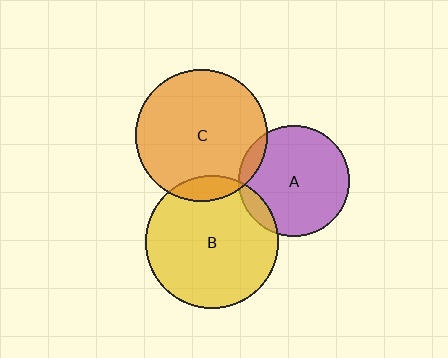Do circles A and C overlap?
Yes.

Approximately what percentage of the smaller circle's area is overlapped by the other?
Approximately 10%.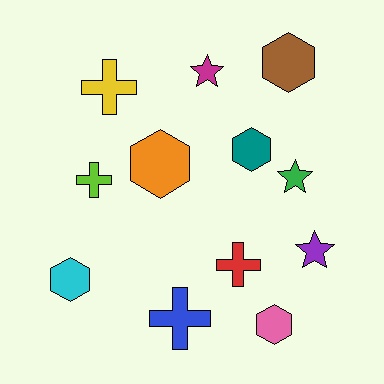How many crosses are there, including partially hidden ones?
There are 4 crosses.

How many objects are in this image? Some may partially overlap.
There are 12 objects.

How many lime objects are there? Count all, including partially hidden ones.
There is 1 lime object.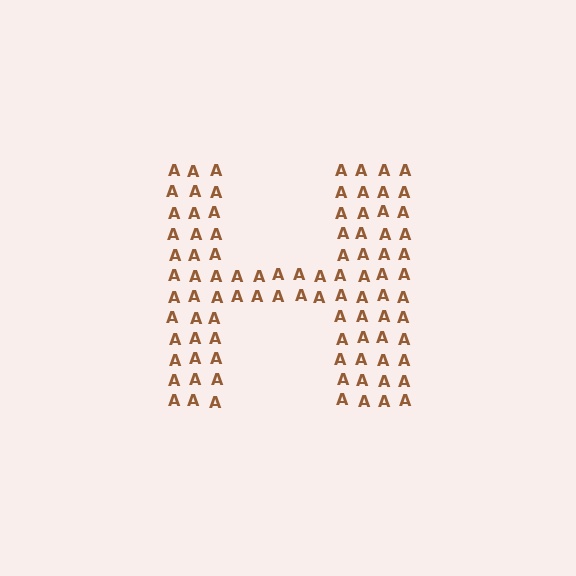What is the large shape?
The large shape is the letter H.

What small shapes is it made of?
It is made of small letter A's.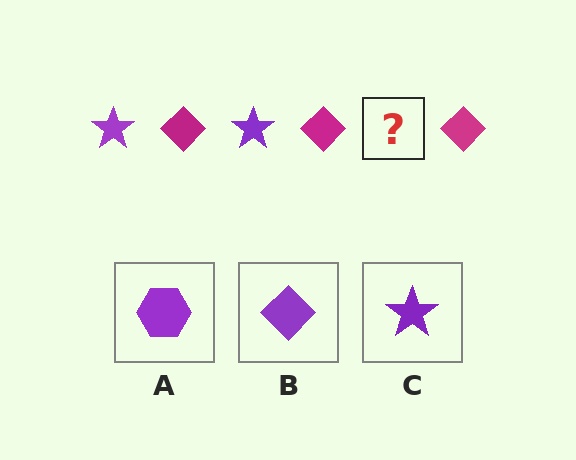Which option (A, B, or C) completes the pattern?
C.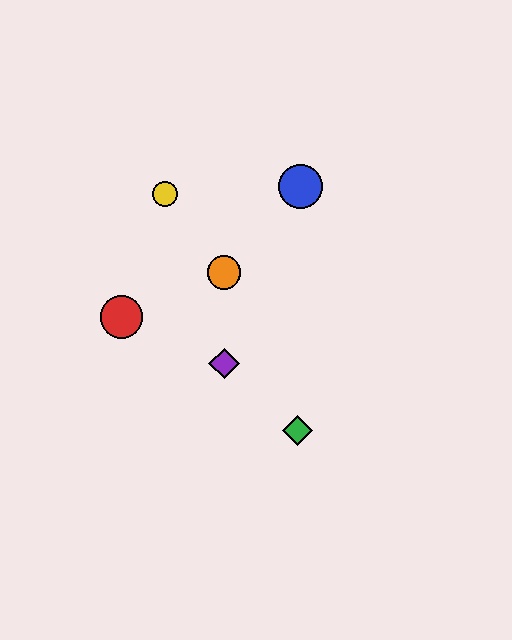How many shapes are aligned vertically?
2 shapes (the purple diamond, the orange circle) are aligned vertically.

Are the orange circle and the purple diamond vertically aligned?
Yes, both are at x≈224.